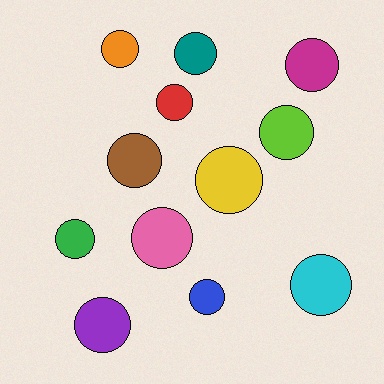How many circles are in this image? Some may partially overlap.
There are 12 circles.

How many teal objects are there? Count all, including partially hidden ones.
There is 1 teal object.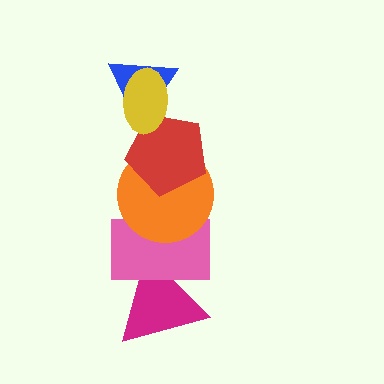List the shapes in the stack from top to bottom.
From top to bottom: the yellow ellipse, the blue triangle, the red pentagon, the orange circle, the pink rectangle, the magenta triangle.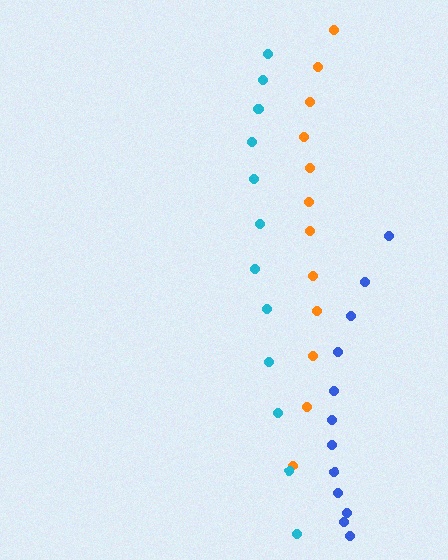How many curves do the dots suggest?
There are 3 distinct paths.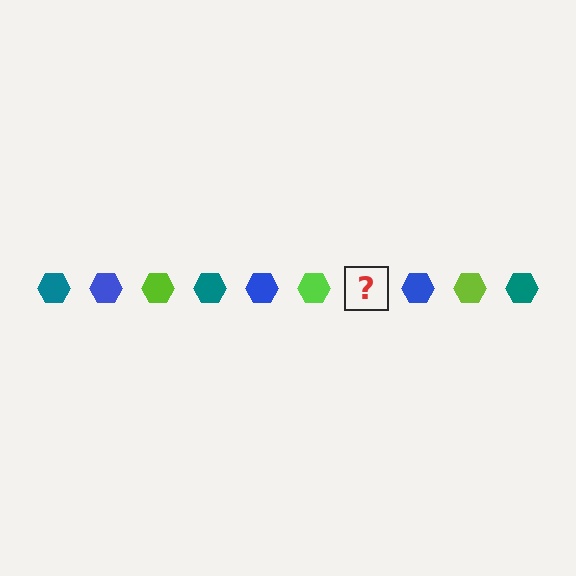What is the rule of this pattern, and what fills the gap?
The rule is that the pattern cycles through teal, blue, lime hexagons. The gap should be filled with a teal hexagon.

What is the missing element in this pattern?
The missing element is a teal hexagon.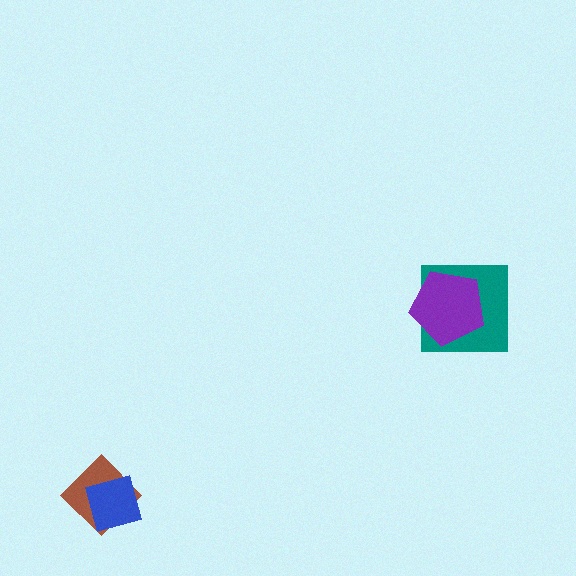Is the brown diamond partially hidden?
Yes, it is partially covered by another shape.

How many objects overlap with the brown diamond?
1 object overlaps with the brown diamond.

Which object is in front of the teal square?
The purple pentagon is in front of the teal square.